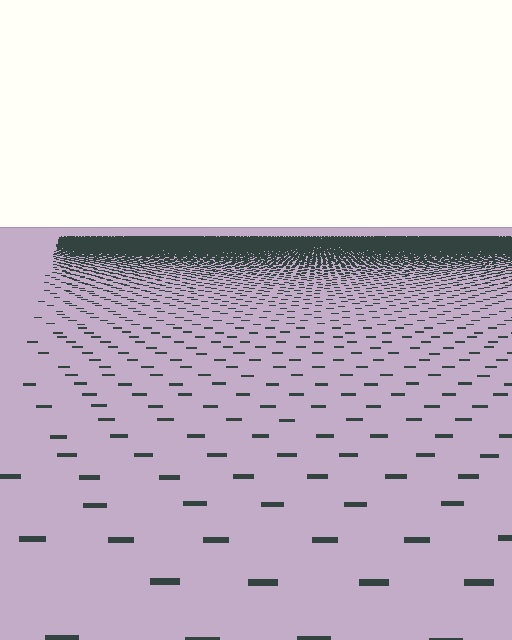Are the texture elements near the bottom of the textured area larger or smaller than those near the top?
Larger. Near the bottom, elements are closer to the viewer and appear at a bigger on-screen size.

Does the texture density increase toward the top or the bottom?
Density increases toward the top.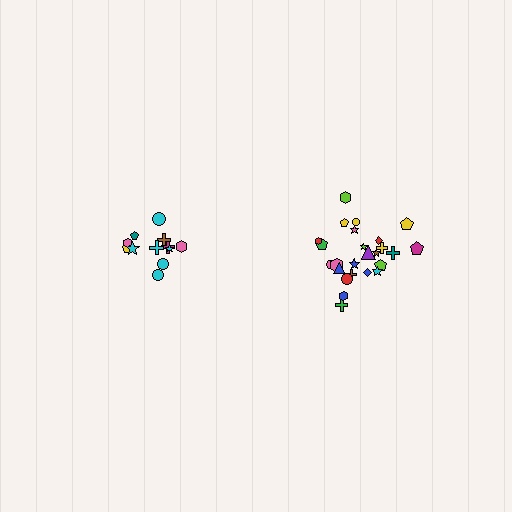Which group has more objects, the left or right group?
The right group.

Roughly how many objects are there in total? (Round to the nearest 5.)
Roughly 35 objects in total.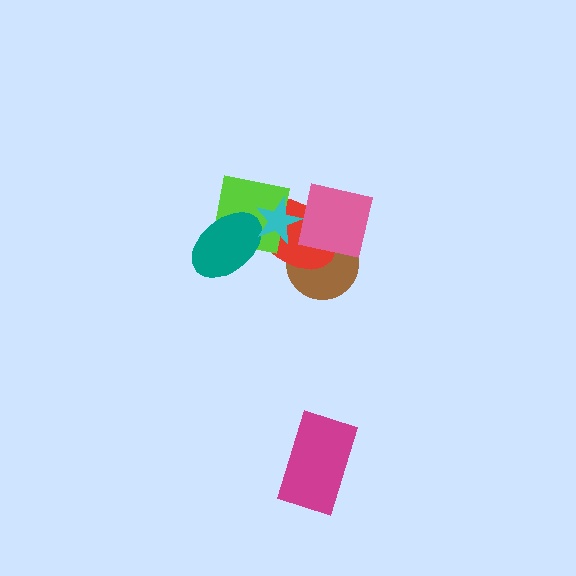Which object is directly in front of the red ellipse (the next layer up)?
The lime square is directly in front of the red ellipse.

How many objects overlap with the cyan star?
4 objects overlap with the cyan star.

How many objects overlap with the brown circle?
2 objects overlap with the brown circle.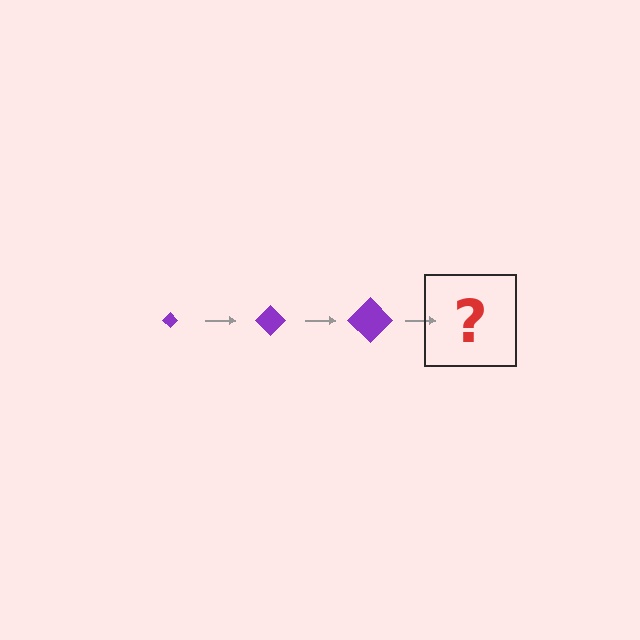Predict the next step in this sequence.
The next step is a purple diamond, larger than the previous one.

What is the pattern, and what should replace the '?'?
The pattern is that the diamond gets progressively larger each step. The '?' should be a purple diamond, larger than the previous one.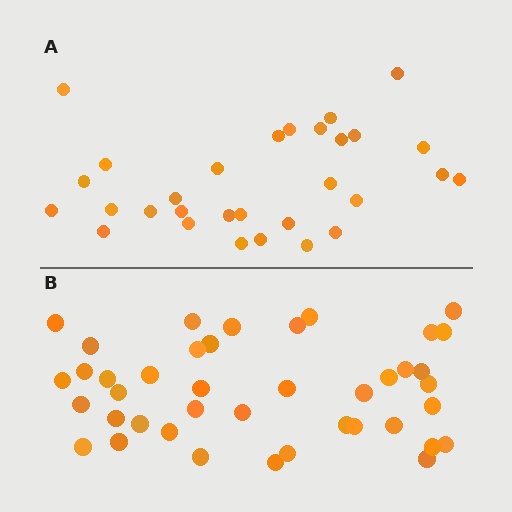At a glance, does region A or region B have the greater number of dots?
Region B (the bottom region) has more dots.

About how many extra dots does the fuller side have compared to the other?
Region B has roughly 12 or so more dots than region A.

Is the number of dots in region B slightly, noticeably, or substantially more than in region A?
Region B has noticeably more, but not dramatically so. The ratio is roughly 1.4 to 1.